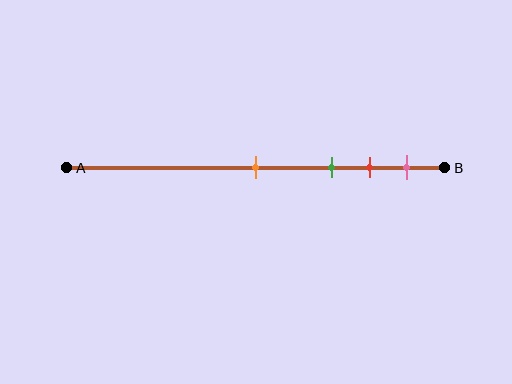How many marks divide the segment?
There are 4 marks dividing the segment.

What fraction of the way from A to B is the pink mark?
The pink mark is approximately 90% (0.9) of the way from A to B.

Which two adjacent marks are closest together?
The red and pink marks are the closest adjacent pair.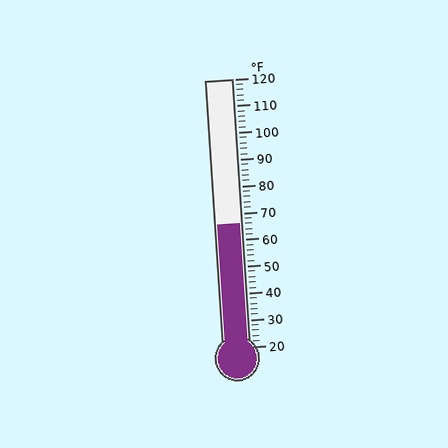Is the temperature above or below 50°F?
The temperature is above 50°F.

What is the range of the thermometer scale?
The thermometer scale ranges from 20°F to 120°F.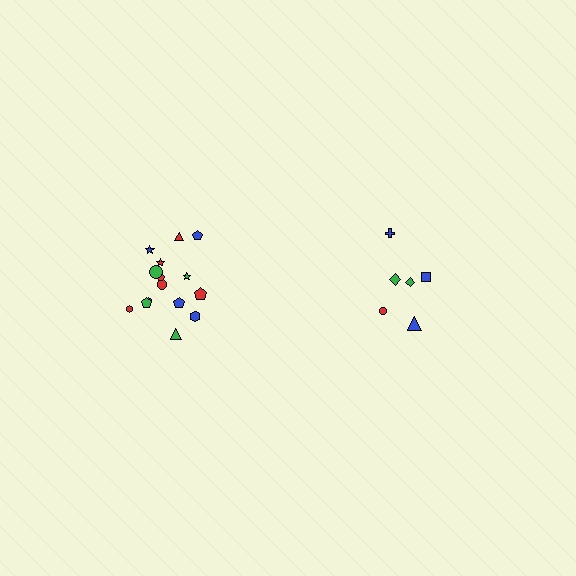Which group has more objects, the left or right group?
The left group.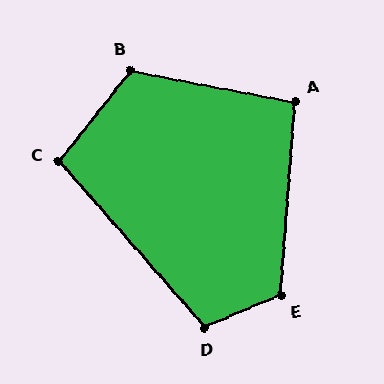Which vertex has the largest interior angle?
E, at approximately 117 degrees.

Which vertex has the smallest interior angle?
A, at approximately 97 degrees.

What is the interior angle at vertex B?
Approximately 117 degrees (obtuse).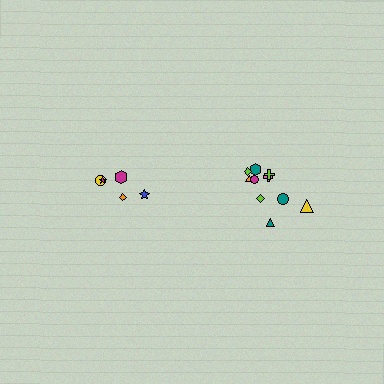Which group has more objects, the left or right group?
The right group.